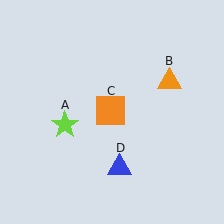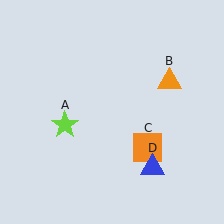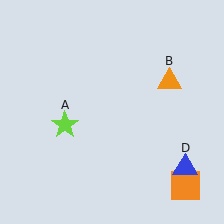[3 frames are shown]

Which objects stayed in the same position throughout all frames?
Lime star (object A) and orange triangle (object B) remained stationary.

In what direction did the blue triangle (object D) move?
The blue triangle (object D) moved right.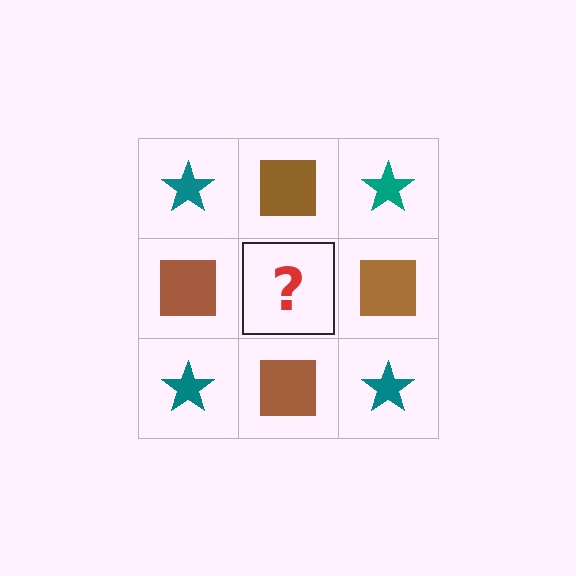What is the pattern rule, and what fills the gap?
The rule is that it alternates teal star and brown square in a checkerboard pattern. The gap should be filled with a teal star.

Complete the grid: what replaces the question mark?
The question mark should be replaced with a teal star.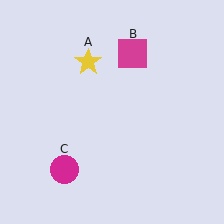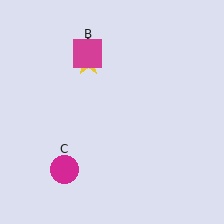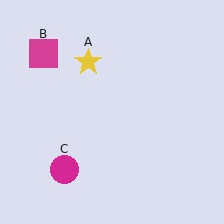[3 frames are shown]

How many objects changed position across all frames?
1 object changed position: magenta square (object B).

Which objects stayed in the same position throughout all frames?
Yellow star (object A) and magenta circle (object C) remained stationary.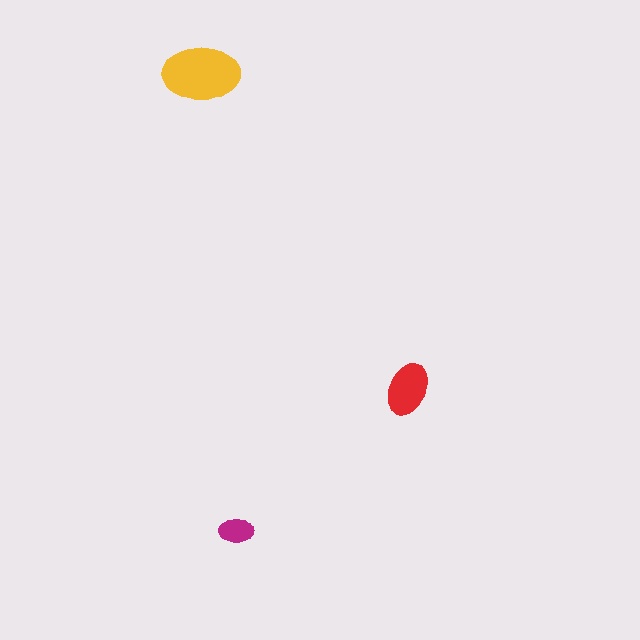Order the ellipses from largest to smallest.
the yellow one, the red one, the magenta one.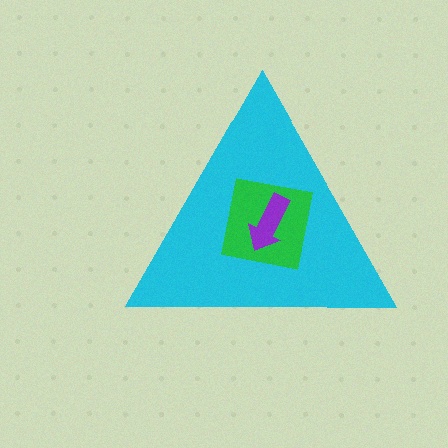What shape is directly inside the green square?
The purple arrow.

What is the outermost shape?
The cyan triangle.